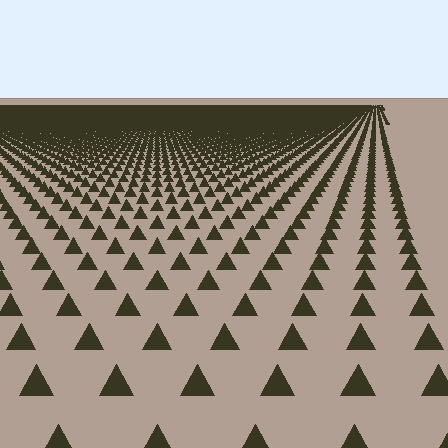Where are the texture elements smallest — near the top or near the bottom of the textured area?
Near the top.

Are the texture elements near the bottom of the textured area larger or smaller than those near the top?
Larger. Near the bottom, elements are closer to the viewer and appear at a bigger on-screen size.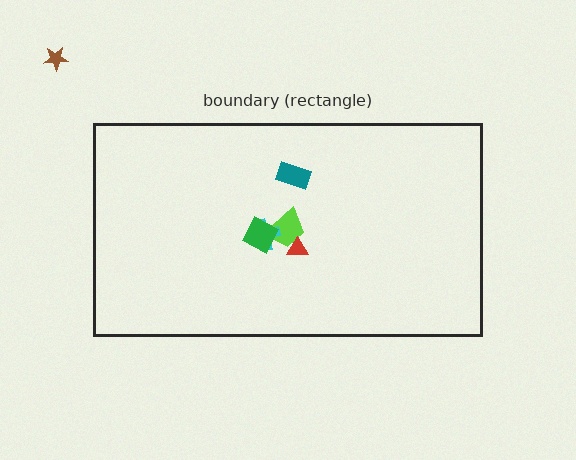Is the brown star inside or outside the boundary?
Outside.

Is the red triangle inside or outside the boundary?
Inside.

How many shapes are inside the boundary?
5 inside, 1 outside.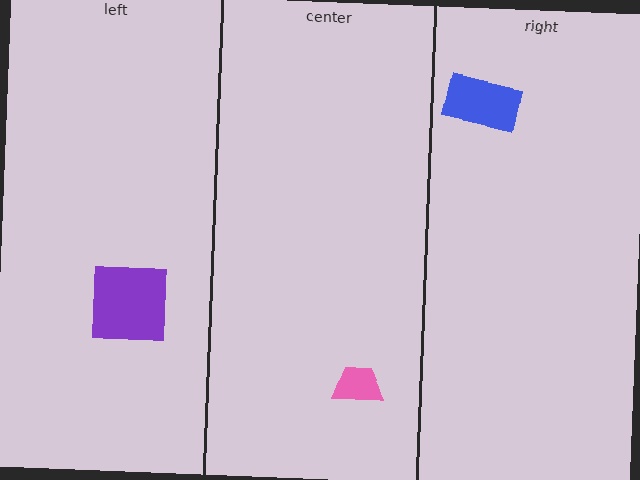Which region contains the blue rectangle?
The right region.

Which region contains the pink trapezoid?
The center region.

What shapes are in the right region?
The blue rectangle.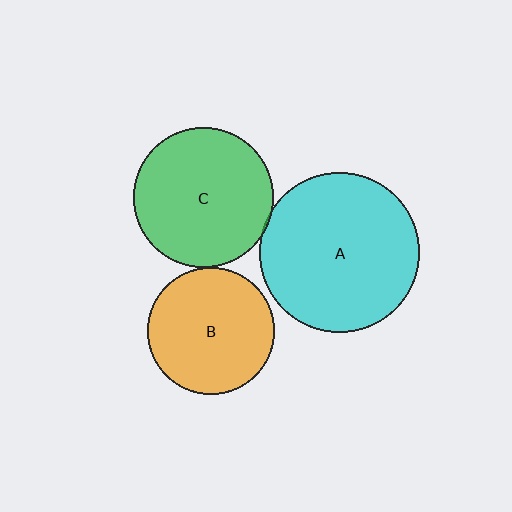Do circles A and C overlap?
Yes.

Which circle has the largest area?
Circle A (cyan).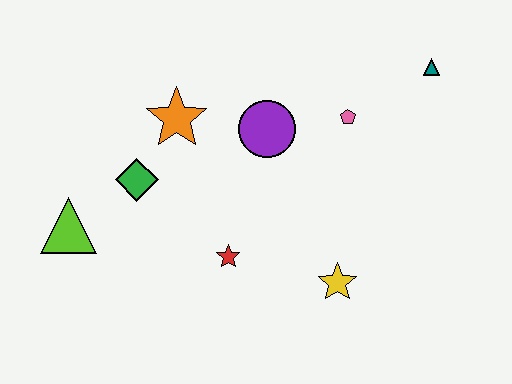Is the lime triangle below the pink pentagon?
Yes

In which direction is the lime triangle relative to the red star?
The lime triangle is to the left of the red star.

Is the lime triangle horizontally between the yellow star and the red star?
No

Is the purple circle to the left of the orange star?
No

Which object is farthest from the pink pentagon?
The lime triangle is farthest from the pink pentagon.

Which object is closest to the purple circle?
The pink pentagon is closest to the purple circle.